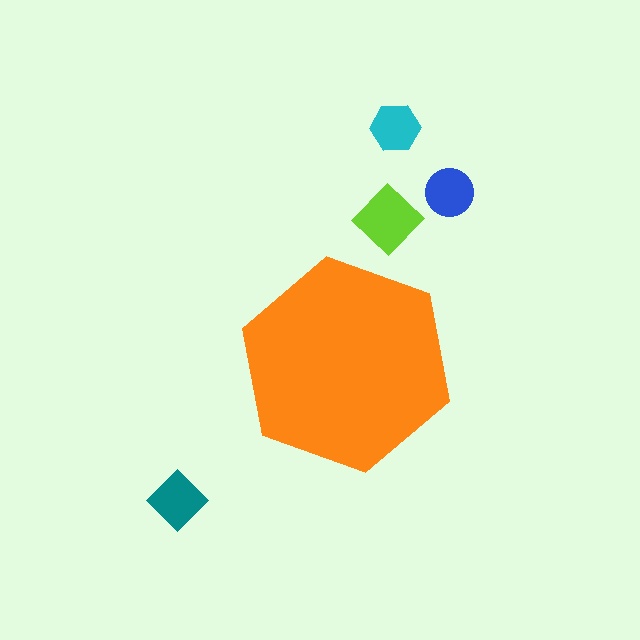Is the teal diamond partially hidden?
No, the teal diamond is fully visible.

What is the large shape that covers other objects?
An orange hexagon.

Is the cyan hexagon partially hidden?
No, the cyan hexagon is fully visible.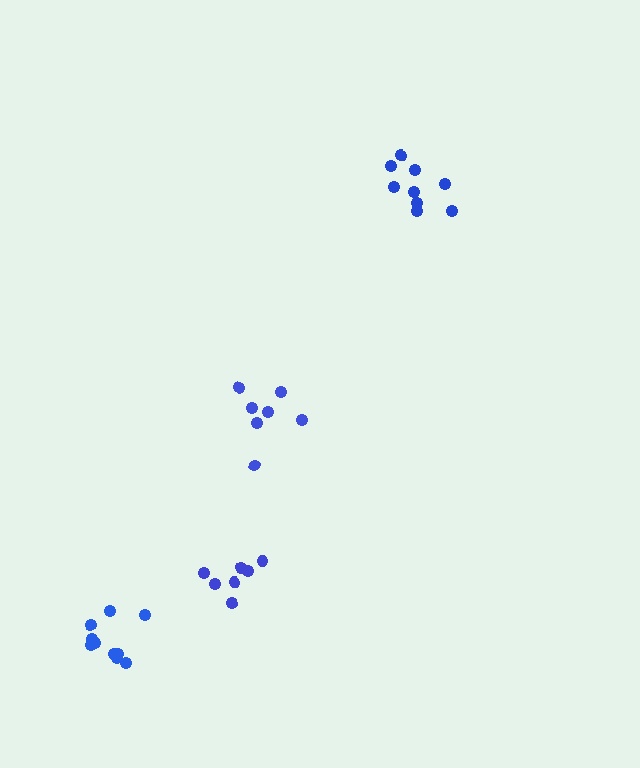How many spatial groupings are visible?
There are 4 spatial groupings.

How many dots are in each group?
Group 1: 7 dots, Group 2: 9 dots, Group 3: 10 dots, Group 4: 7 dots (33 total).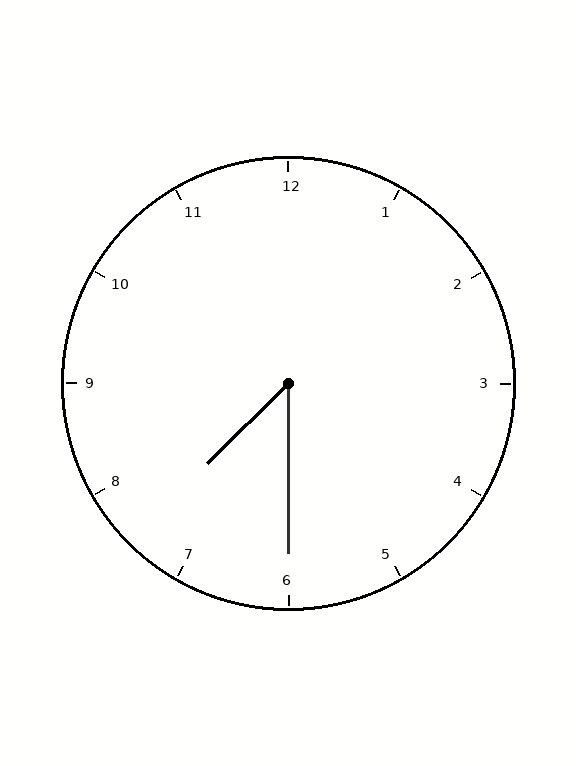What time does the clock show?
7:30.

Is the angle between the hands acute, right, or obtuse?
It is acute.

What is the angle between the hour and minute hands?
Approximately 45 degrees.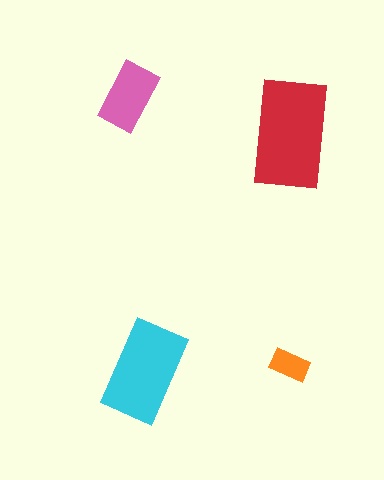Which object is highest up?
The pink rectangle is topmost.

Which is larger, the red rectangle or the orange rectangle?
The red one.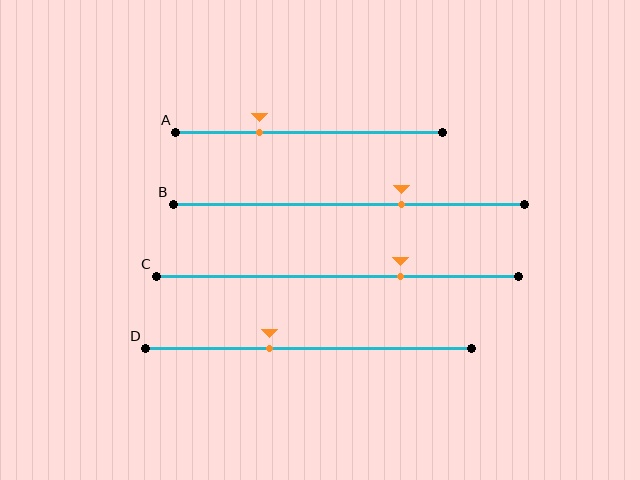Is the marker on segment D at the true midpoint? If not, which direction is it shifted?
No, the marker on segment D is shifted to the left by about 12% of the segment length.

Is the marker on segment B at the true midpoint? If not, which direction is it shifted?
No, the marker on segment B is shifted to the right by about 15% of the segment length.